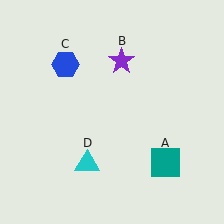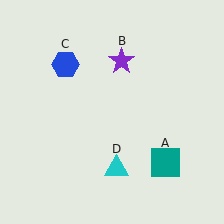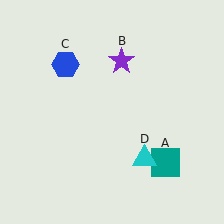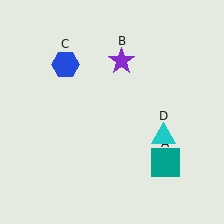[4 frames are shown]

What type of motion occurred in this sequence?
The cyan triangle (object D) rotated counterclockwise around the center of the scene.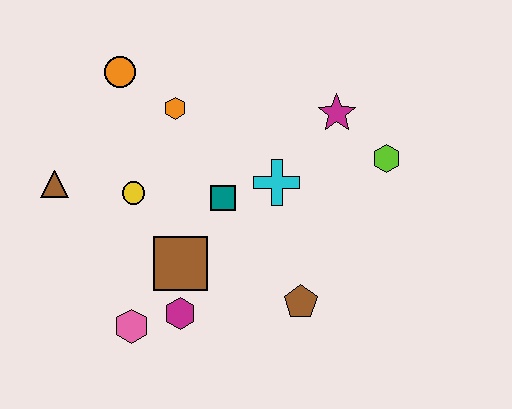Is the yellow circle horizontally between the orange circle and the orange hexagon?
Yes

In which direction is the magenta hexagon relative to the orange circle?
The magenta hexagon is below the orange circle.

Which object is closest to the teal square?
The cyan cross is closest to the teal square.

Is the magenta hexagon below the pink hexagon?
No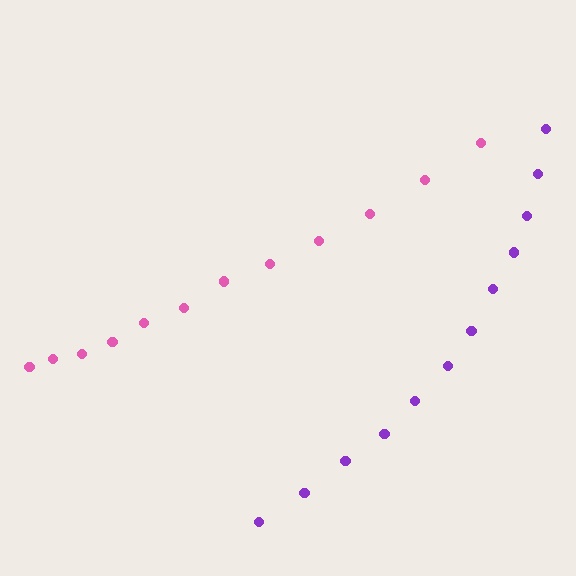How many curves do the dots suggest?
There are 2 distinct paths.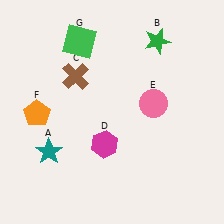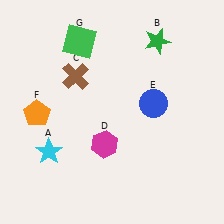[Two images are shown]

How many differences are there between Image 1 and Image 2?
There are 2 differences between the two images.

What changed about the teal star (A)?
In Image 1, A is teal. In Image 2, it changed to cyan.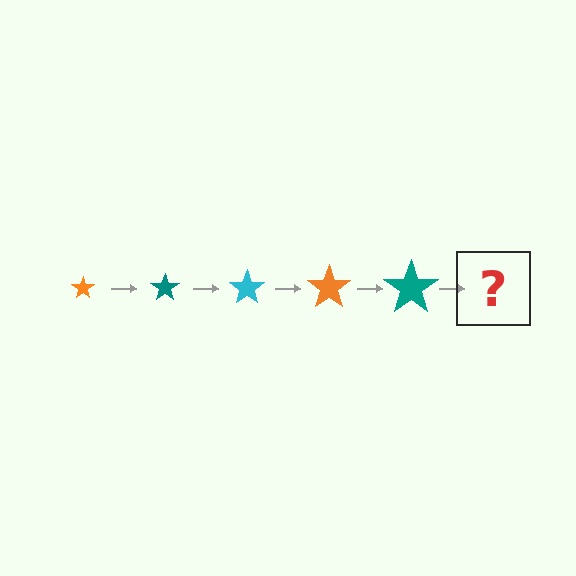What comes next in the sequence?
The next element should be a cyan star, larger than the previous one.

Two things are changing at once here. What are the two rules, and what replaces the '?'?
The two rules are that the star grows larger each step and the color cycles through orange, teal, and cyan. The '?' should be a cyan star, larger than the previous one.